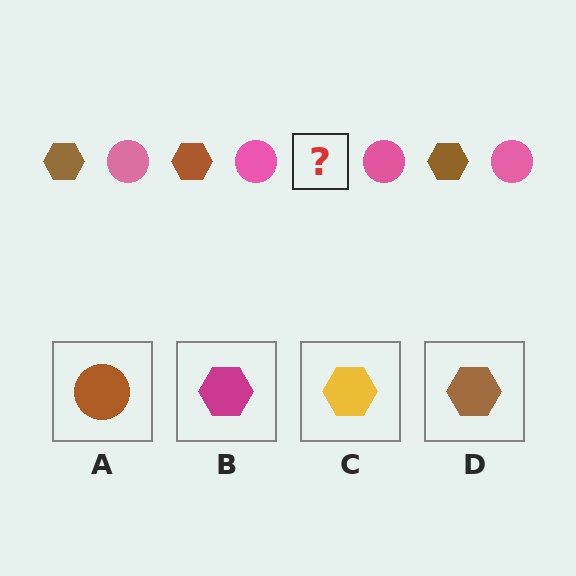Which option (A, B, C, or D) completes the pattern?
D.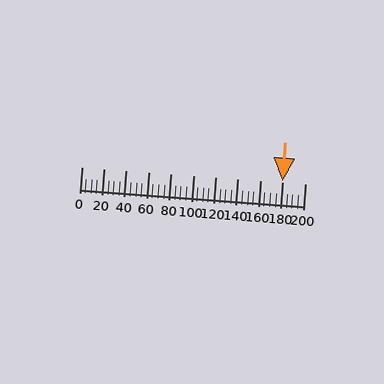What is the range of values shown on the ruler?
The ruler shows values from 0 to 200.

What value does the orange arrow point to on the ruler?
The orange arrow points to approximately 180.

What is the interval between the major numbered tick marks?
The major tick marks are spaced 20 units apart.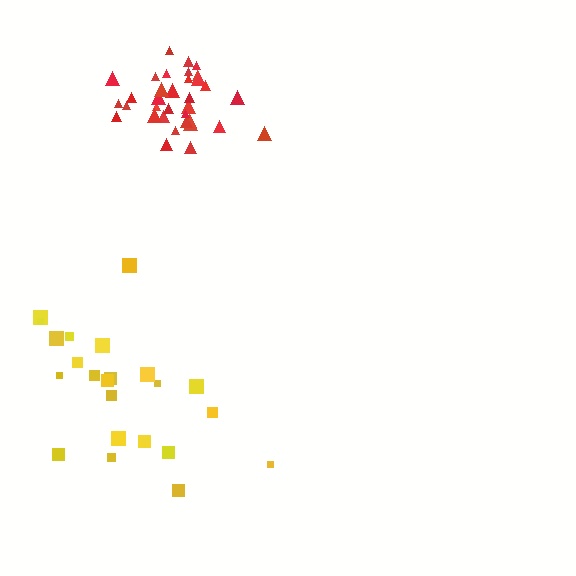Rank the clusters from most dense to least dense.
red, yellow.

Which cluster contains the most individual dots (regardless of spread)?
Red (34).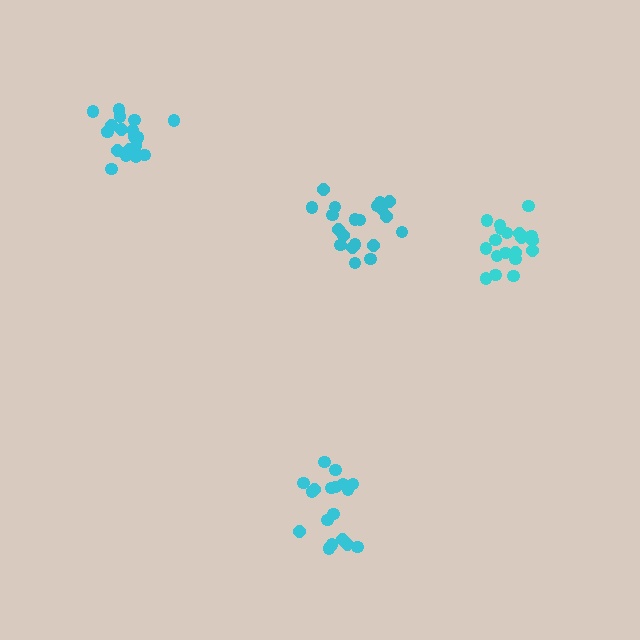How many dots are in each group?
Group 1: 19 dots, Group 2: 20 dots, Group 3: 18 dots, Group 4: 20 dots (77 total).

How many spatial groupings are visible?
There are 4 spatial groupings.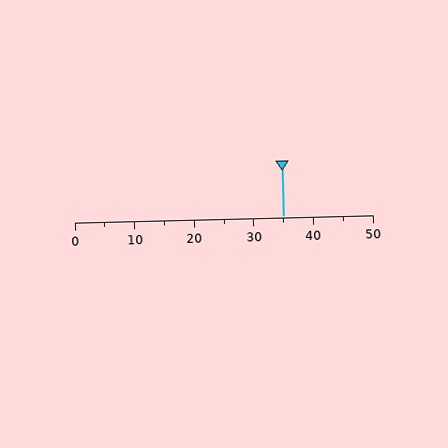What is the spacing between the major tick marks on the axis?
The major ticks are spaced 10 apart.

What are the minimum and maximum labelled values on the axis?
The axis runs from 0 to 50.